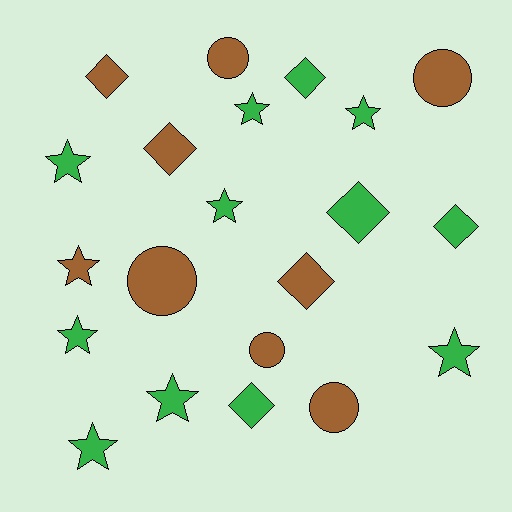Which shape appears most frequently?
Star, with 9 objects.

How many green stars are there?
There are 8 green stars.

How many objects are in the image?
There are 21 objects.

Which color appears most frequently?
Green, with 12 objects.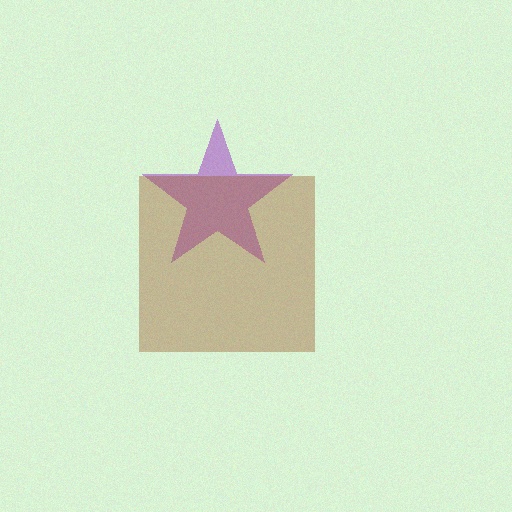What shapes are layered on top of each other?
The layered shapes are: a purple star, a brown square.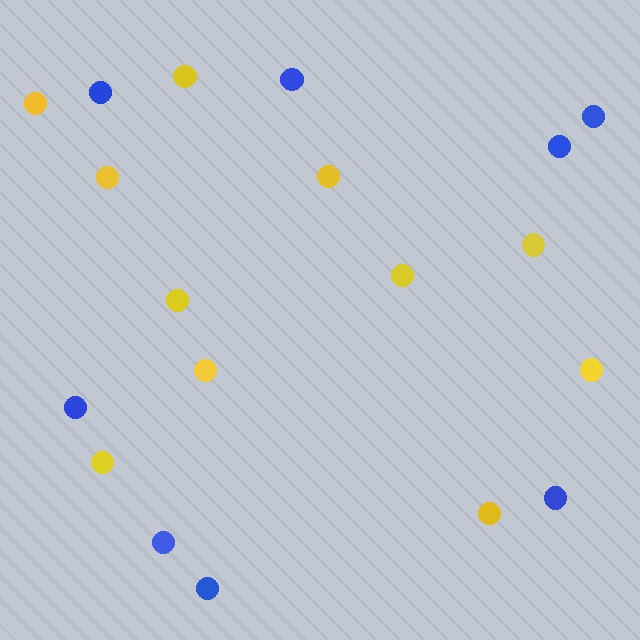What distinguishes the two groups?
There are 2 groups: one group of yellow circles (11) and one group of blue circles (8).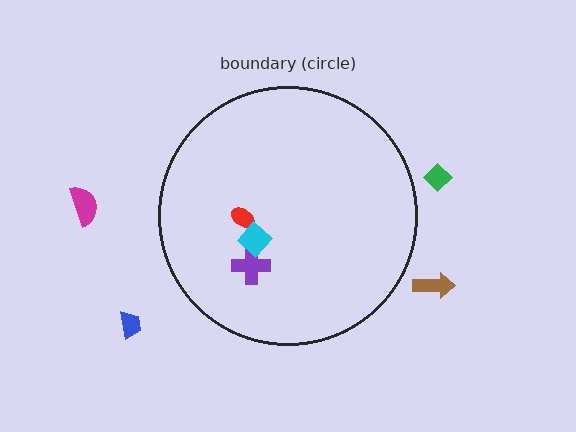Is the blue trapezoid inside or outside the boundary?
Outside.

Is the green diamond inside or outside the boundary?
Outside.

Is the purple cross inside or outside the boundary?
Inside.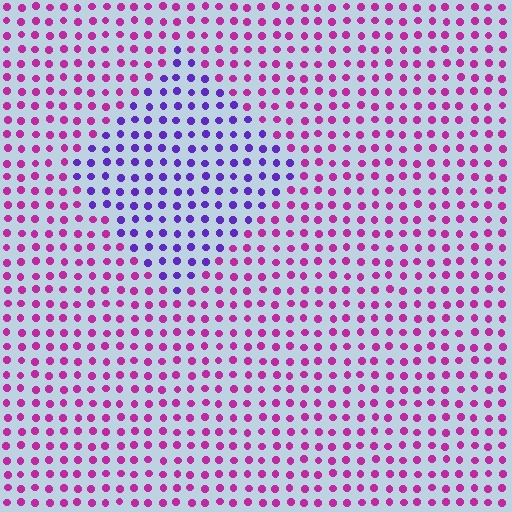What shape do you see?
I see a diamond.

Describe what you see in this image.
The image is filled with small magenta elements in a uniform arrangement. A diamond-shaped region is visible where the elements are tinted to a slightly different hue, forming a subtle color boundary.